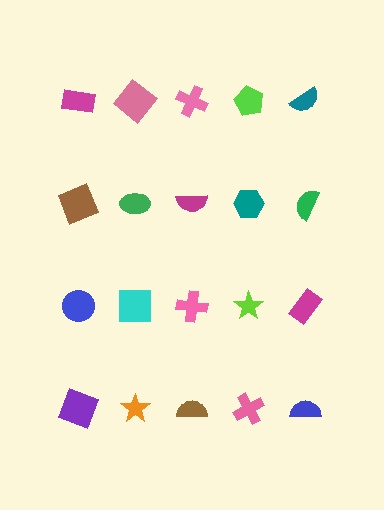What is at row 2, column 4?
A teal hexagon.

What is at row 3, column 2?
A cyan square.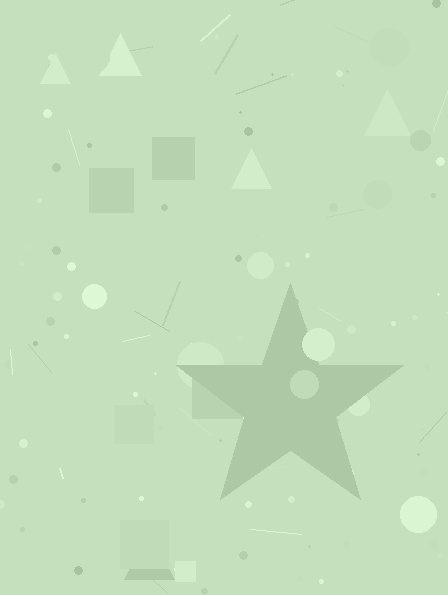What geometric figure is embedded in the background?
A star is embedded in the background.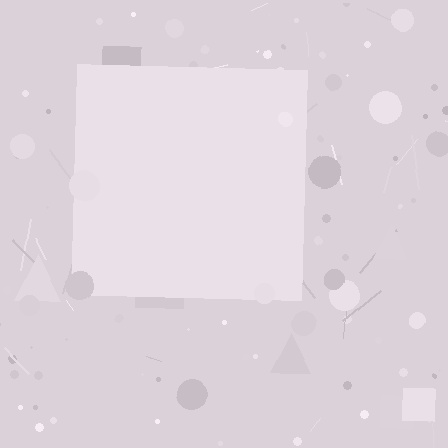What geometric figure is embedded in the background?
A square is embedded in the background.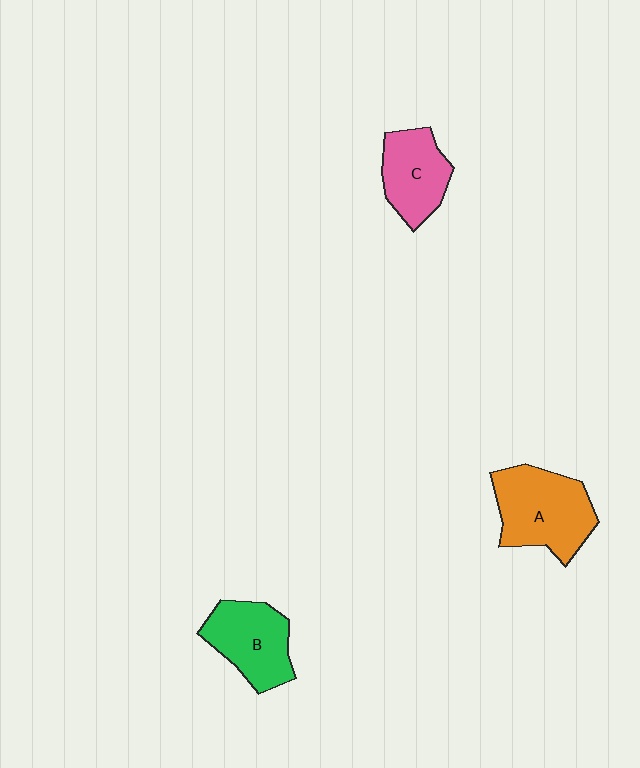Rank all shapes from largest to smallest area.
From largest to smallest: A (orange), B (green), C (pink).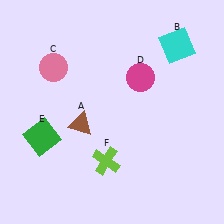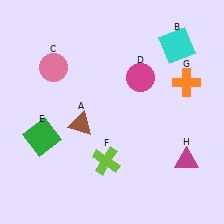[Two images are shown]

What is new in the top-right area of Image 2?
An orange cross (G) was added in the top-right area of Image 2.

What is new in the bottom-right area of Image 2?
A magenta triangle (H) was added in the bottom-right area of Image 2.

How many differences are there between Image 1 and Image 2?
There are 2 differences between the two images.